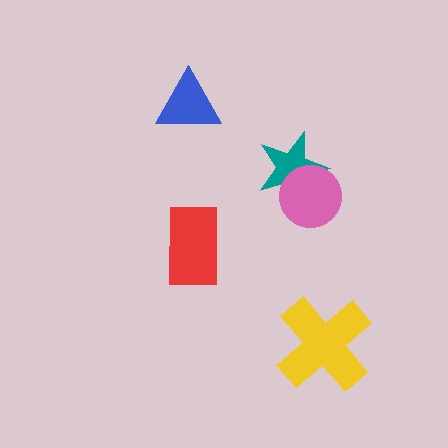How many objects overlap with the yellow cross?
0 objects overlap with the yellow cross.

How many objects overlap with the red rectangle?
0 objects overlap with the red rectangle.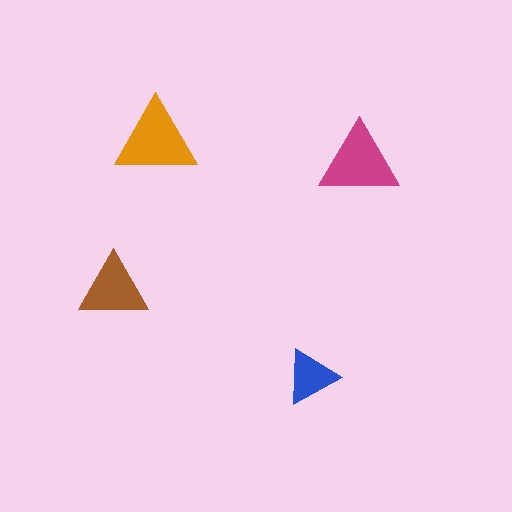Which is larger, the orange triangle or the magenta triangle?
The orange one.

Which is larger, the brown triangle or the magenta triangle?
The magenta one.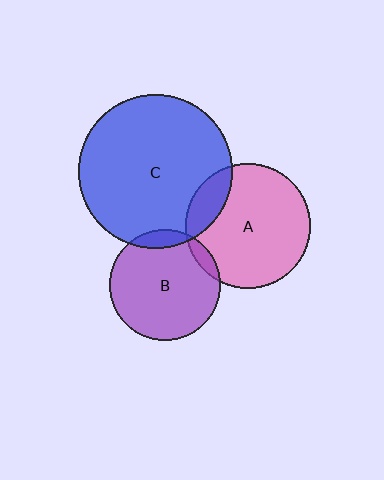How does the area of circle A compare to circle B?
Approximately 1.3 times.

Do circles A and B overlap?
Yes.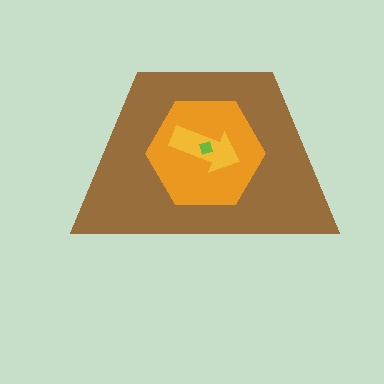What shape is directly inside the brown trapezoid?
The orange hexagon.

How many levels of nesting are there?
4.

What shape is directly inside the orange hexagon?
The yellow arrow.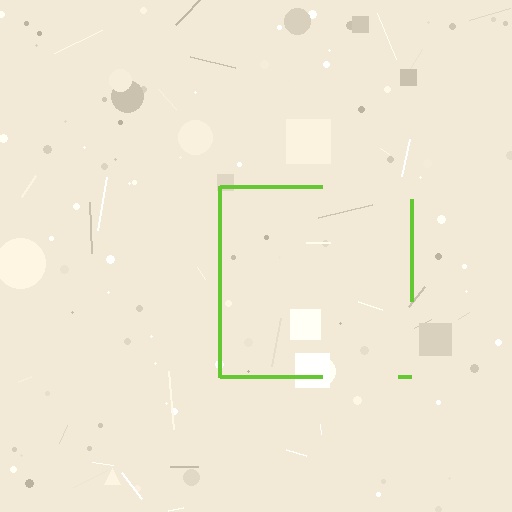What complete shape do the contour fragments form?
The contour fragments form a square.